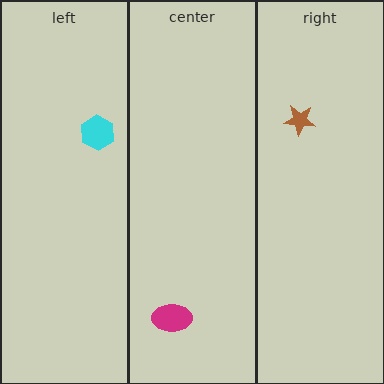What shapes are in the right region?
The brown star.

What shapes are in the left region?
The cyan hexagon.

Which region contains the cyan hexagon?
The left region.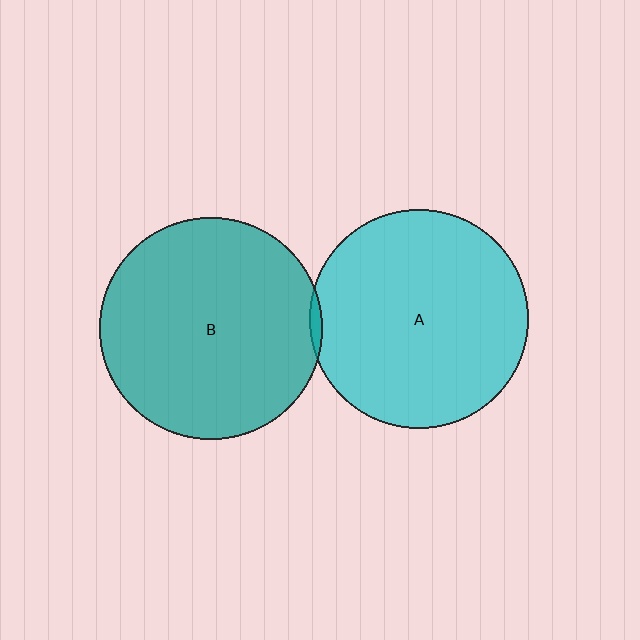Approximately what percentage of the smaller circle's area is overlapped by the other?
Approximately 5%.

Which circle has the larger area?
Circle B (teal).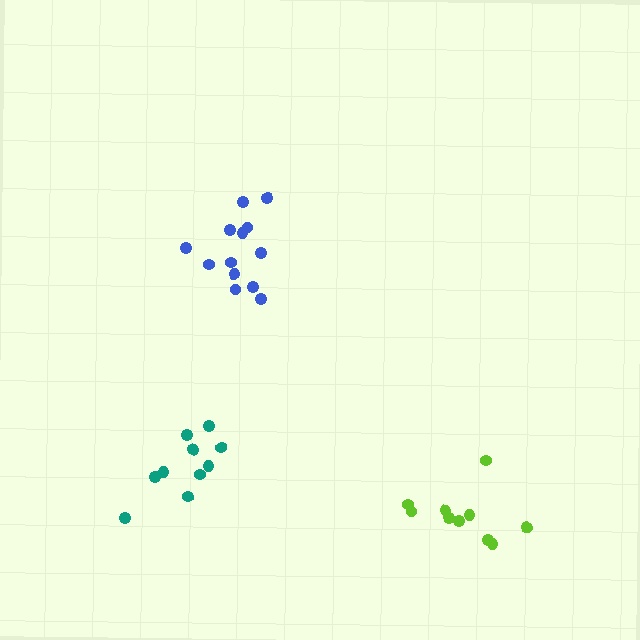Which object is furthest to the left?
The teal cluster is leftmost.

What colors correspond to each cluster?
The clusters are colored: lime, teal, blue.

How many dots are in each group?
Group 1: 10 dots, Group 2: 11 dots, Group 3: 13 dots (34 total).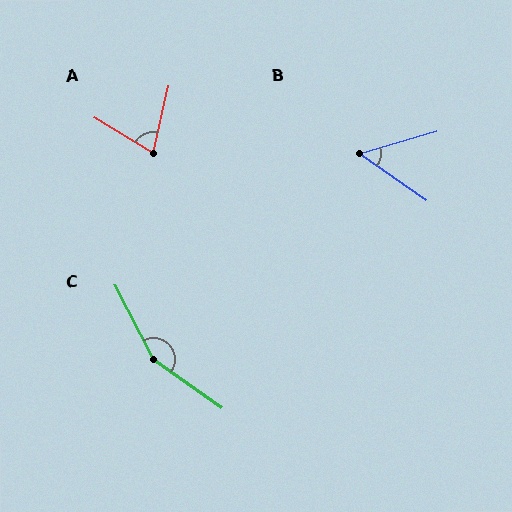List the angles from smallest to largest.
B (51°), A (72°), C (153°).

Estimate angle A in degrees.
Approximately 72 degrees.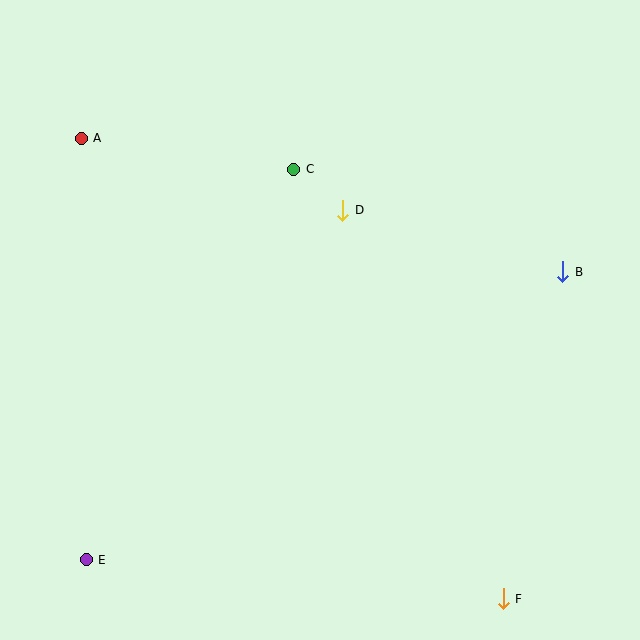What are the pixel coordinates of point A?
Point A is at (81, 138).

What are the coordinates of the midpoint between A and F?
The midpoint between A and F is at (292, 369).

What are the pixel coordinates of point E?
Point E is at (86, 560).